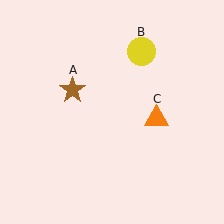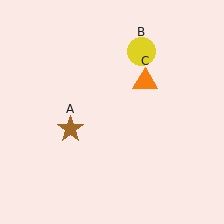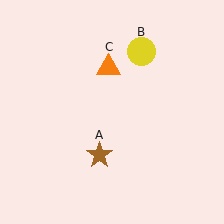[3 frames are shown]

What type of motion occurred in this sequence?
The brown star (object A), orange triangle (object C) rotated counterclockwise around the center of the scene.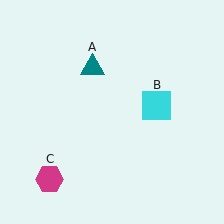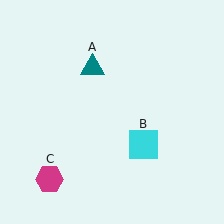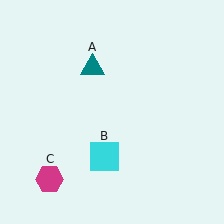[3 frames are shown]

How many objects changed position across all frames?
1 object changed position: cyan square (object B).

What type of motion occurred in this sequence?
The cyan square (object B) rotated clockwise around the center of the scene.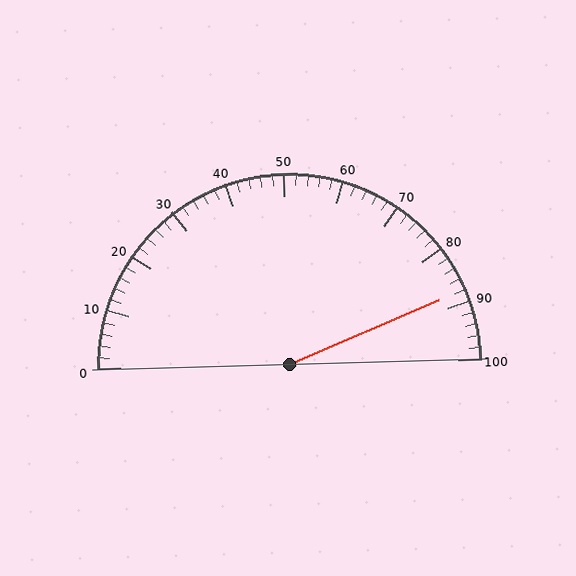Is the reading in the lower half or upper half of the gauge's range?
The reading is in the upper half of the range (0 to 100).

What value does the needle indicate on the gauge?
The needle indicates approximately 88.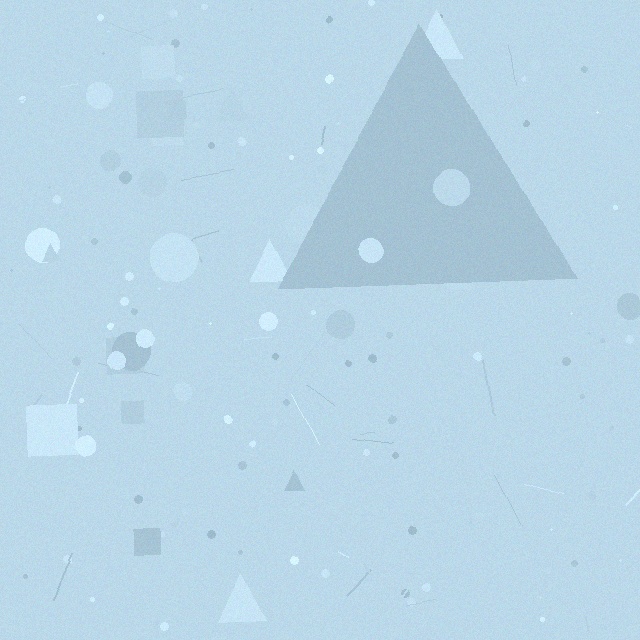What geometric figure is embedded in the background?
A triangle is embedded in the background.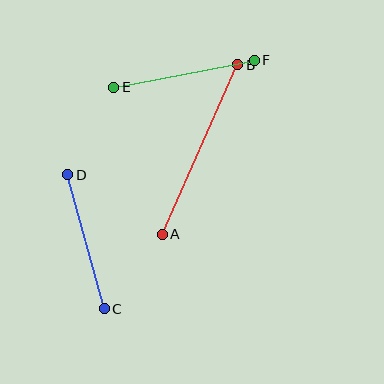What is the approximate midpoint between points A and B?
The midpoint is at approximately (200, 150) pixels.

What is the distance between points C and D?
The distance is approximately 139 pixels.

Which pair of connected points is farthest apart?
Points A and B are farthest apart.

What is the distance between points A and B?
The distance is approximately 186 pixels.